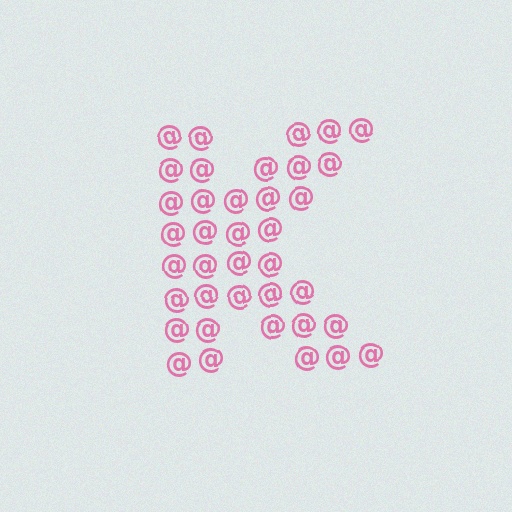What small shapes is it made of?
It is made of small at signs.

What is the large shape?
The large shape is the letter K.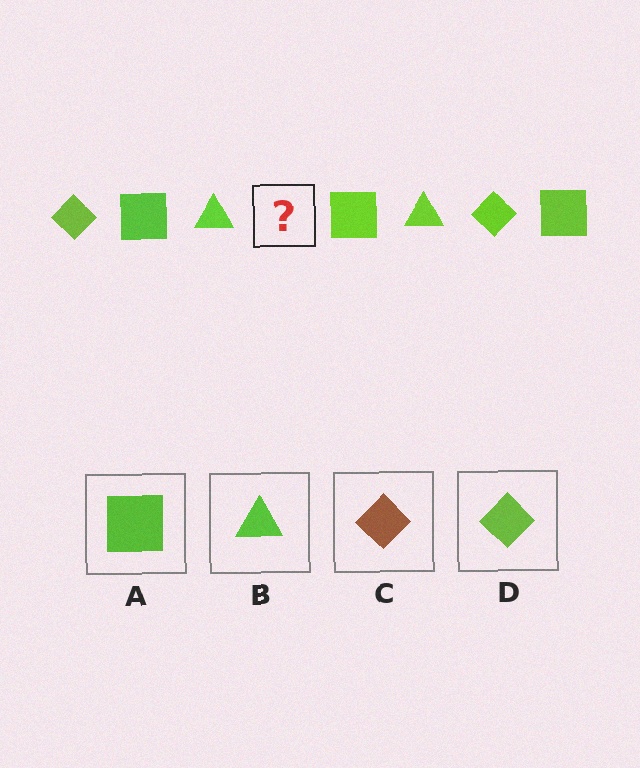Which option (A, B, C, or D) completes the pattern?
D.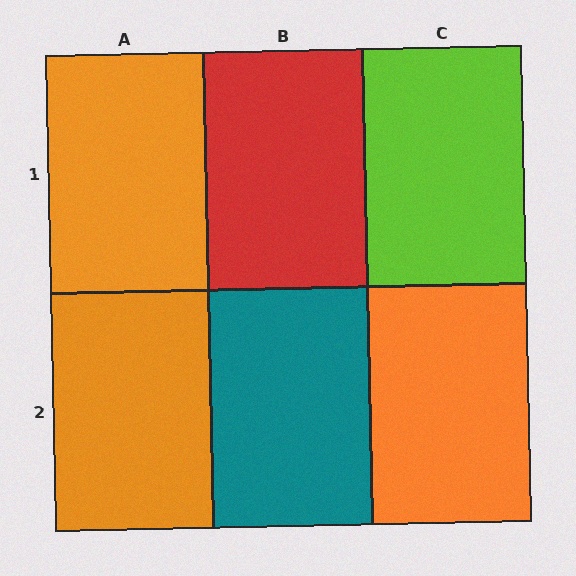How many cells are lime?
1 cell is lime.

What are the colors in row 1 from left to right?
Orange, red, lime.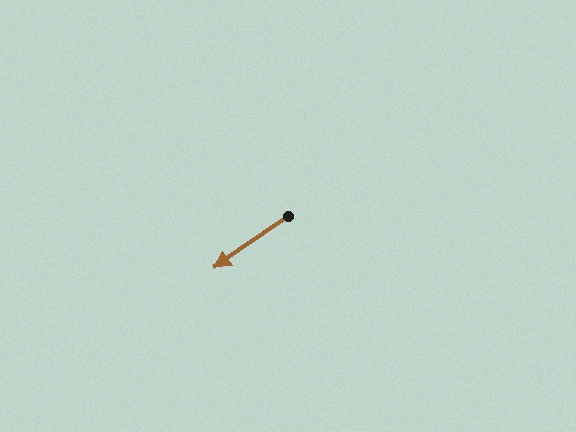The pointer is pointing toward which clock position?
Roughly 8 o'clock.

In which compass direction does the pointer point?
Southwest.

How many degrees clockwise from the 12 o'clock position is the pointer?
Approximately 235 degrees.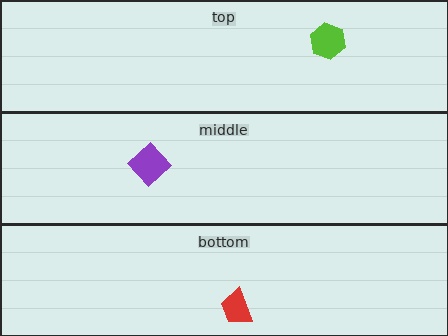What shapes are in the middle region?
The purple diamond.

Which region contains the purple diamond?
The middle region.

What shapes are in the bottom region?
The red trapezoid.